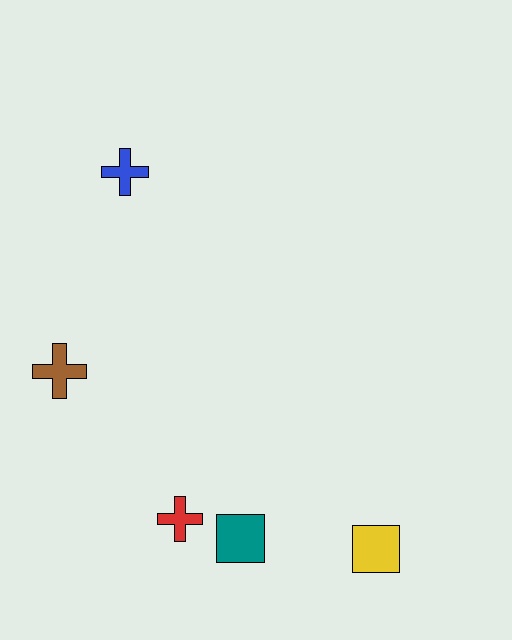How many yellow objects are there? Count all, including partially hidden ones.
There is 1 yellow object.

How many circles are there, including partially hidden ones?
There are no circles.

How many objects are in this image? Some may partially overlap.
There are 5 objects.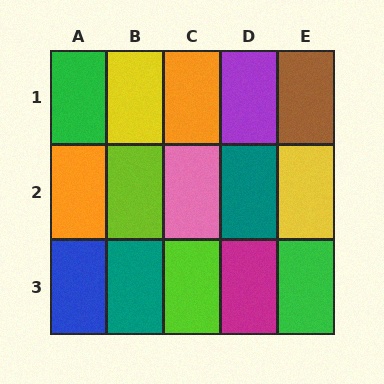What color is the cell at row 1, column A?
Green.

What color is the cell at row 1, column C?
Orange.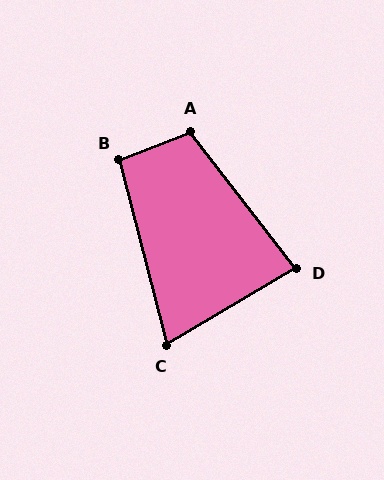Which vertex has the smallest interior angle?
C, at approximately 74 degrees.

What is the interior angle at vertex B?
Approximately 97 degrees (obtuse).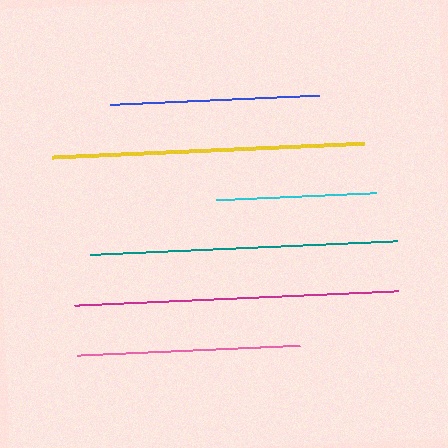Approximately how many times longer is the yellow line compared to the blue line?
The yellow line is approximately 1.5 times the length of the blue line.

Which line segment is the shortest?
The cyan line is the shortest at approximately 160 pixels.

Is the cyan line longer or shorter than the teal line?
The teal line is longer than the cyan line.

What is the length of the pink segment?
The pink segment is approximately 223 pixels long.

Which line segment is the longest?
The magenta line is the longest at approximately 324 pixels.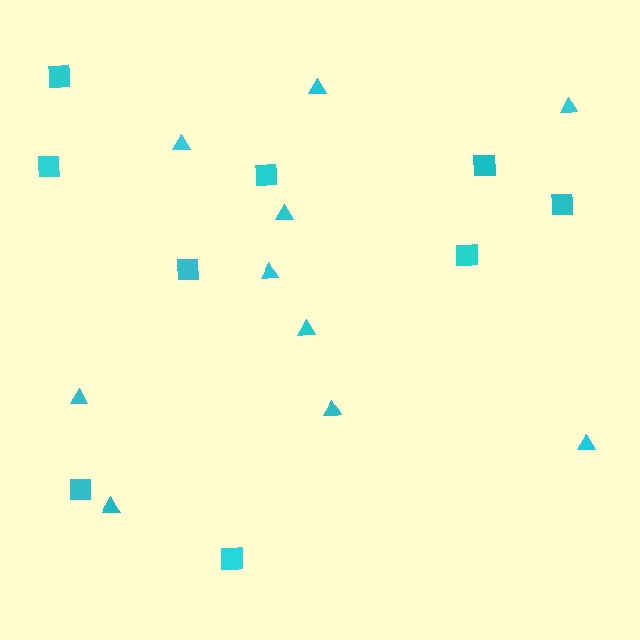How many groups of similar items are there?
There are 2 groups: one group of triangles (10) and one group of squares (9).